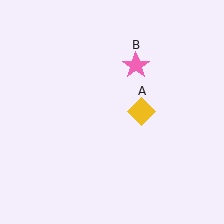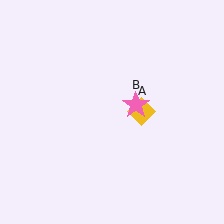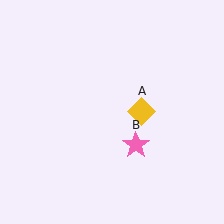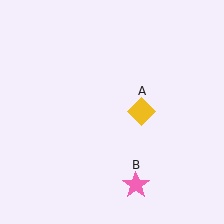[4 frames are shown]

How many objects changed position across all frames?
1 object changed position: pink star (object B).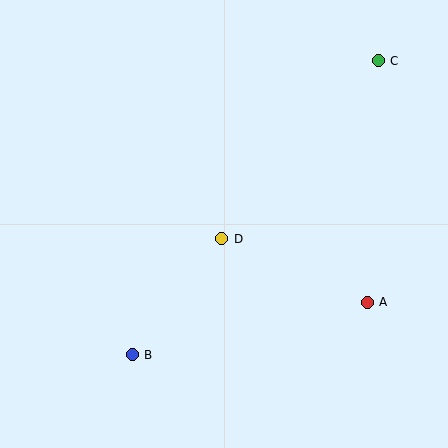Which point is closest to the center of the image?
Point D at (222, 239) is closest to the center.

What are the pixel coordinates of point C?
Point C is at (378, 61).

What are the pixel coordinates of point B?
Point B is at (132, 355).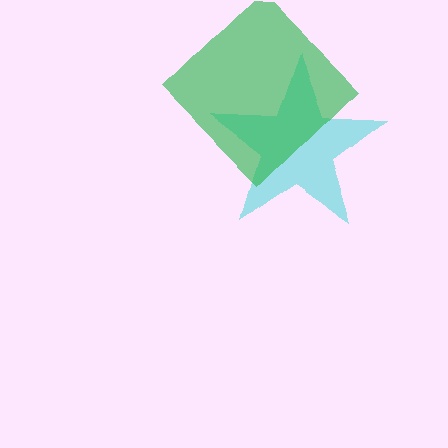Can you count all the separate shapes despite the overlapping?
Yes, there are 2 separate shapes.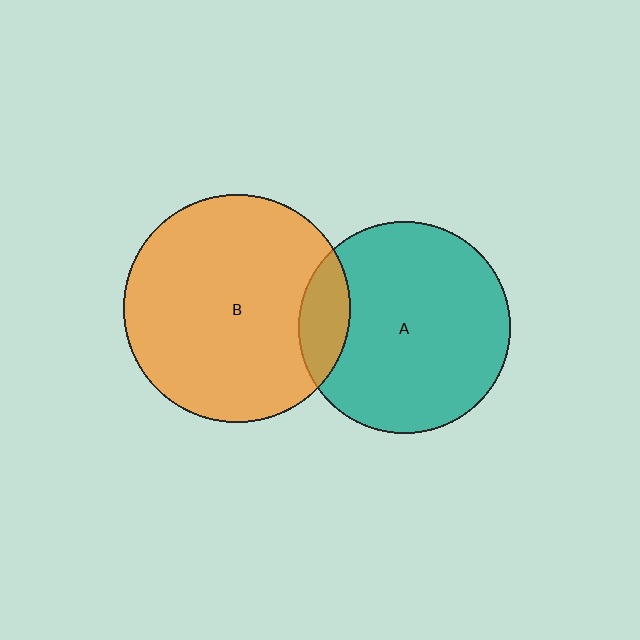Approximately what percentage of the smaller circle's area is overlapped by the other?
Approximately 15%.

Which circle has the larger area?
Circle B (orange).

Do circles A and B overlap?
Yes.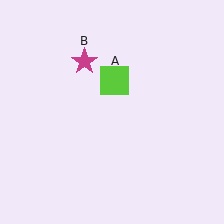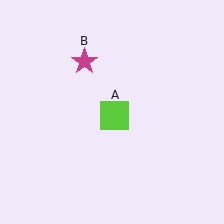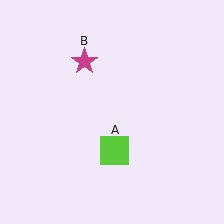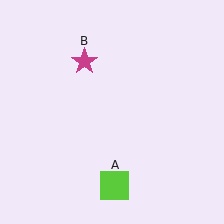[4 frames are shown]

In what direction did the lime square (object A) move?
The lime square (object A) moved down.